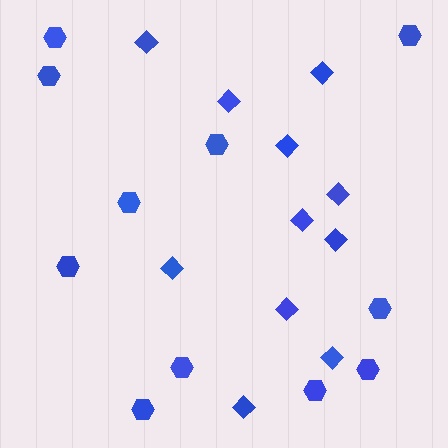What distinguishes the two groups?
There are 2 groups: one group of diamonds (11) and one group of hexagons (11).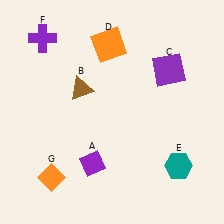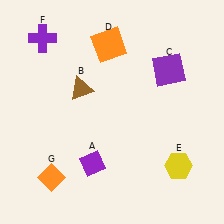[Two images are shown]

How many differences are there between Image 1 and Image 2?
There is 1 difference between the two images.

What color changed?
The hexagon (E) changed from teal in Image 1 to yellow in Image 2.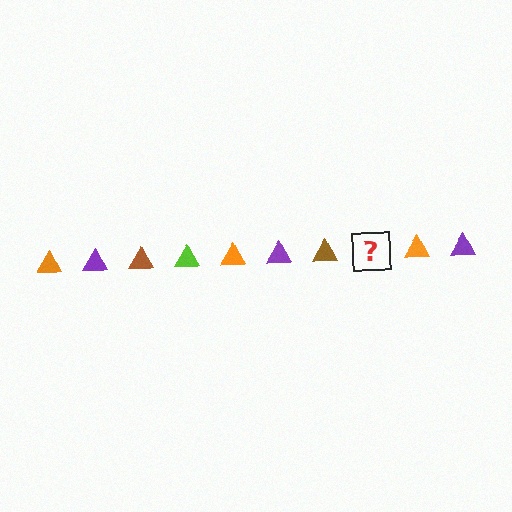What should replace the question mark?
The question mark should be replaced with a lime triangle.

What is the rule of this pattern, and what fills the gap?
The rule is that the pattern cycles through orange, purple, brown, lime triangles. The gap should be filled with a lime triangle.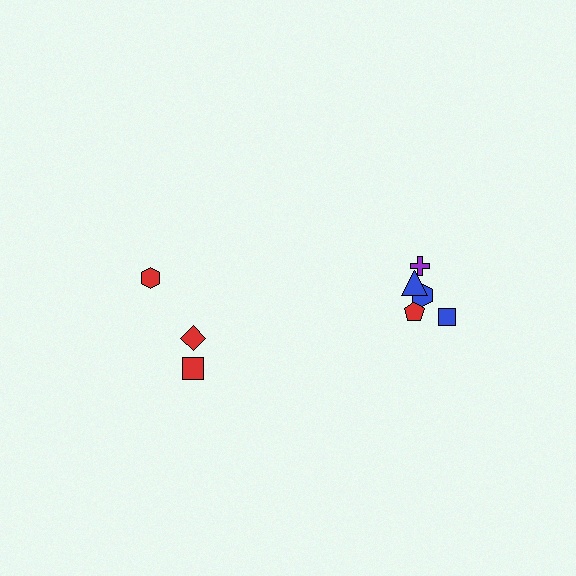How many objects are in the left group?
There are 3 objects.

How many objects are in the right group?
There are 5 objects.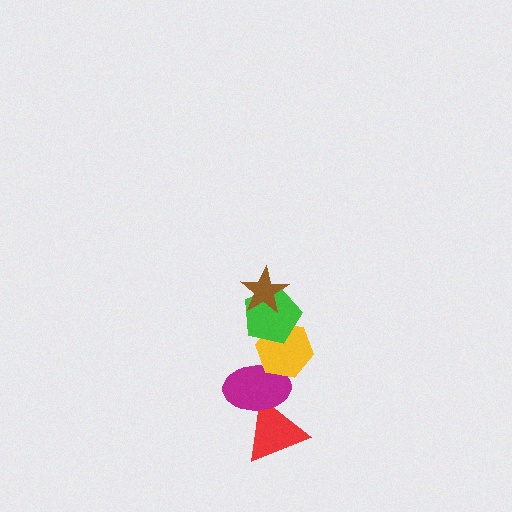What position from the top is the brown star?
The brown star is 1st from the top.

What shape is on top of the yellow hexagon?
The green pentagon is on top of the yellow hexagon.